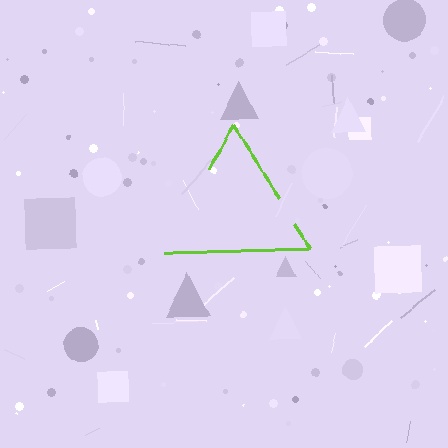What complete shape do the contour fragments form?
The contour fragments form a triangle.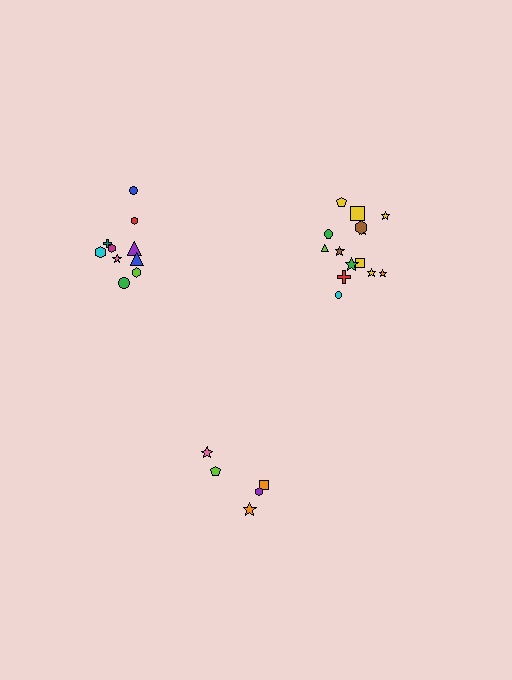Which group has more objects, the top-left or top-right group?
The top-right group.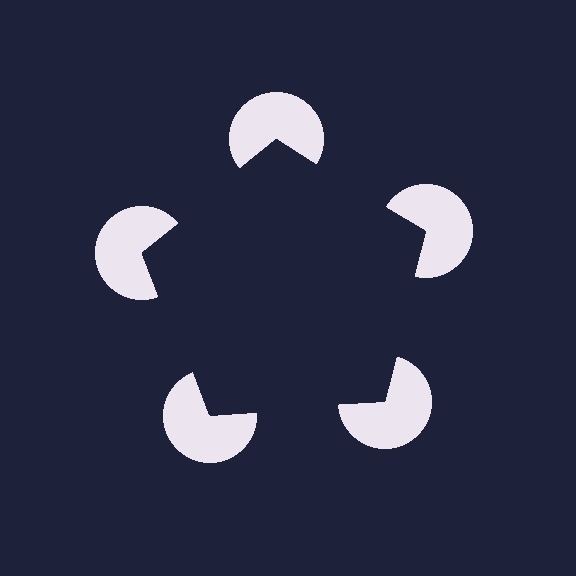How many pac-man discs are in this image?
There are 5 — one at each vertex of the illusory pentagon.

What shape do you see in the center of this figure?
An illusory pentagon — its edges are inferred from the aligned wedge cuts in the pac-man discs, not physically drawn.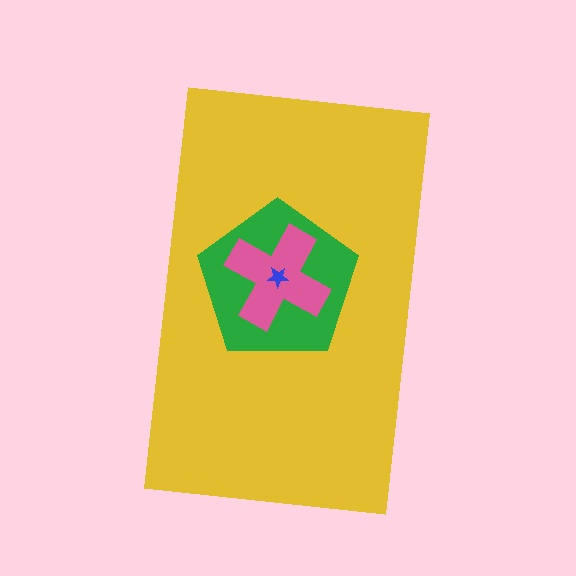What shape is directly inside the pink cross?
The blue star.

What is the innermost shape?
The blue star.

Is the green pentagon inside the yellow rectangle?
Yes.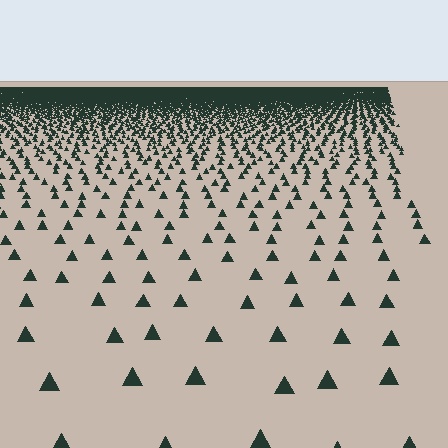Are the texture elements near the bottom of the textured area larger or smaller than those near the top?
Larger. Near the bottom, elements are closer to the viewer and appear at a bigger on-screen size.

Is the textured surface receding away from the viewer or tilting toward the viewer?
The surface is receding away from the viewer. Texture elements get smaller and denser toward the top.